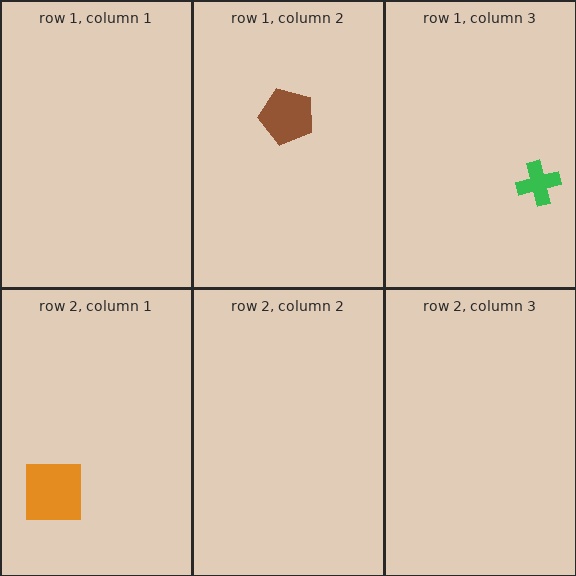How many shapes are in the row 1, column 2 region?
1.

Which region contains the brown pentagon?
The row 1, column 2 region.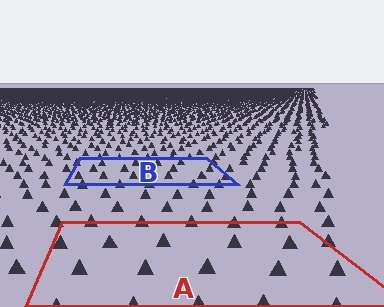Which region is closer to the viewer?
Region A is closer. The texture elements there are larger and more spread out.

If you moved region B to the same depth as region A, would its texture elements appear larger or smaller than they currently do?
They would appear larger. At a closer depth, the same texture elements are projected at a bigger on-screen size.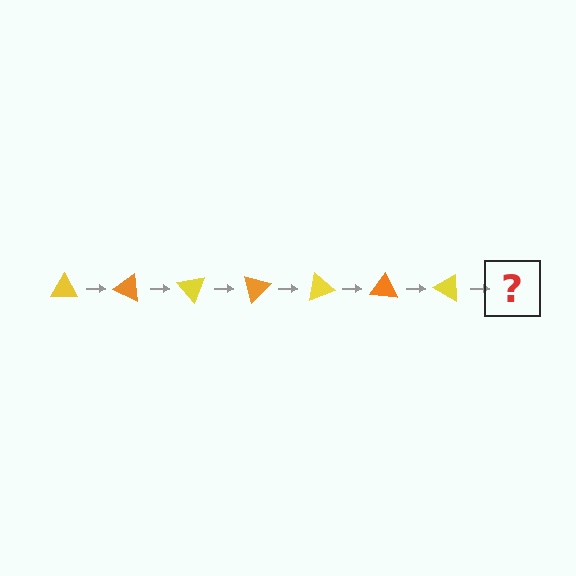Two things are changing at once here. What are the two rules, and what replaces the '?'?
The two rules are that it rotates 25 degrees each step and the color cycles through yellow and orange. The '?' should be an orange triangle, rotated 175 degrees from the start.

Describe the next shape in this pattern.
It should be an orange triangle, rotated 175 degrees from the start.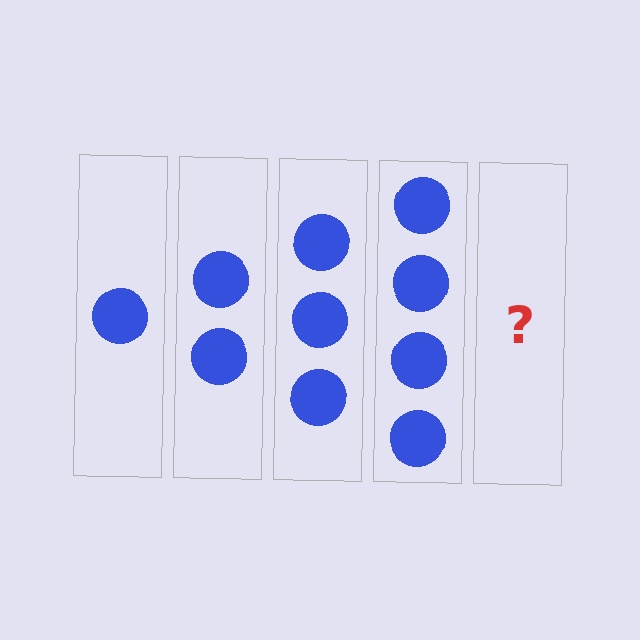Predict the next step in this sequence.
The next step is 5 circles.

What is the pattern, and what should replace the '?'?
The pattern is that each step adds one more circle. The '?' should be 5 circles.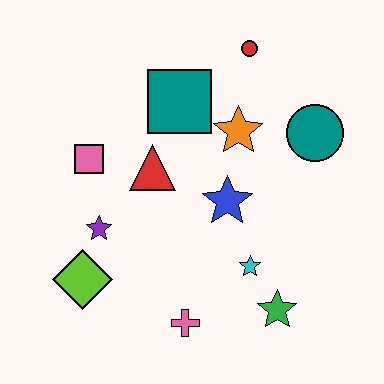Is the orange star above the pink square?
Yes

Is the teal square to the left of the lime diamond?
No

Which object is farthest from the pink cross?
The red circle is farthest from the pink cross.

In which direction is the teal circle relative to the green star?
The teal circle is above the green star.